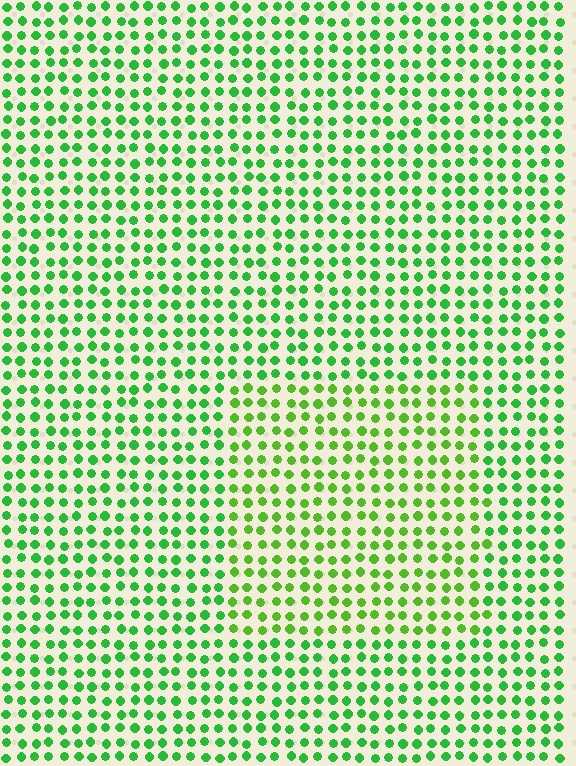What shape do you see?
I see a rectangle.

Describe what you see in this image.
The image is filled with small green elements in a uniform arrangement. A rectangle-shaped region is visible where the elements are tinted to a slightly different hue, forming a subtle color boundary.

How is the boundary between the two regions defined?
The boundary is defined purely by a slight shift in hue (about 25 degrees). Spacing, size, and orientation are identical on both sides.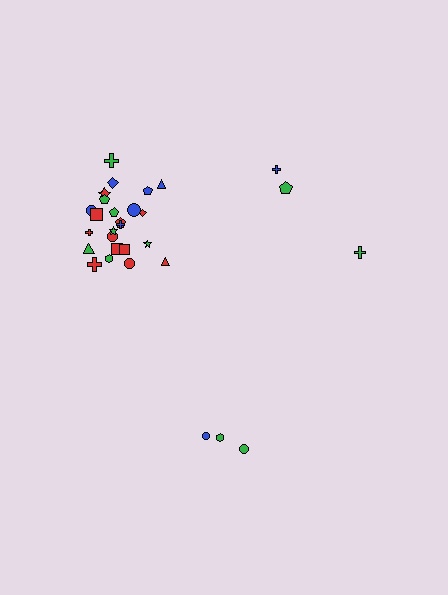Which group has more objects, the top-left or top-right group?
The top-left group.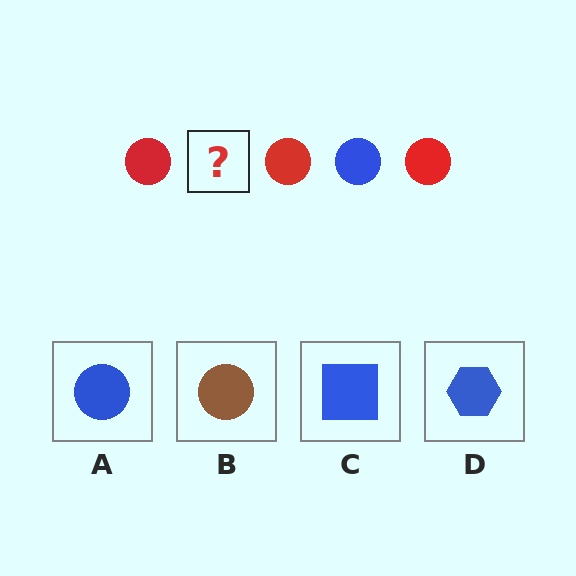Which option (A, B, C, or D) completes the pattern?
A.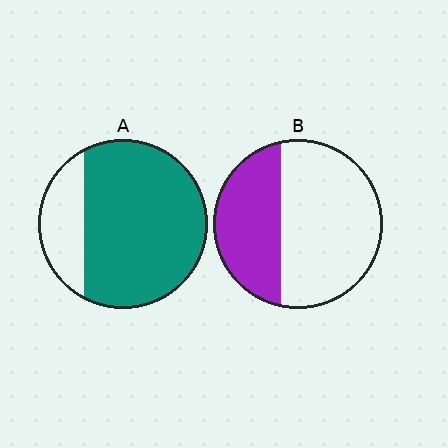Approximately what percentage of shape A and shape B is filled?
A is approximately 80% and B is approximately 35%.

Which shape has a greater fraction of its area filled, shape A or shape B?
Shape A.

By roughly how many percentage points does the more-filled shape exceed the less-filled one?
By roughly 40 percentage points (A over B).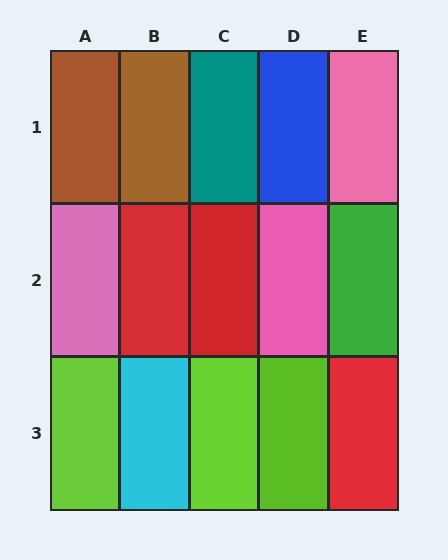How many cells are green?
1 cell is green.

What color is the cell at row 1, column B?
Brown.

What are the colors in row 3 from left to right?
Lime, cyan, lime, lime, red.